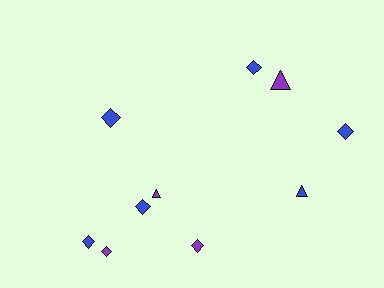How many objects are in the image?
There are 10 objects.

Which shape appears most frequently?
Diamond, with 7 objects.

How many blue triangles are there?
There is 1 blue triangle.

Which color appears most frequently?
Blue, with 6 objects.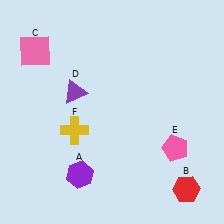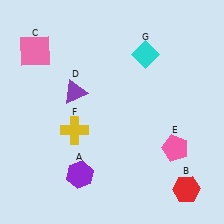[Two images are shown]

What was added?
A cyan diamond (G) was added in Image 2.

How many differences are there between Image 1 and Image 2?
There is 1 difference between the two images.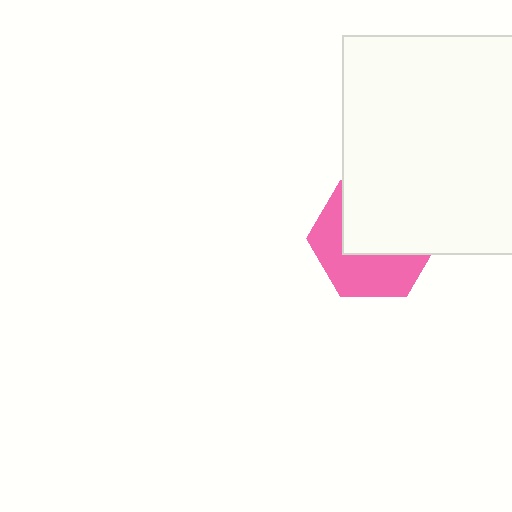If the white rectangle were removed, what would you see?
You would see the complete pink hexagon.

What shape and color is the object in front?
The object in front is a white rectangle.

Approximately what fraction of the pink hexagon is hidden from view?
Roughly 54% of the pink hexagon is hidden behind the white rectangle.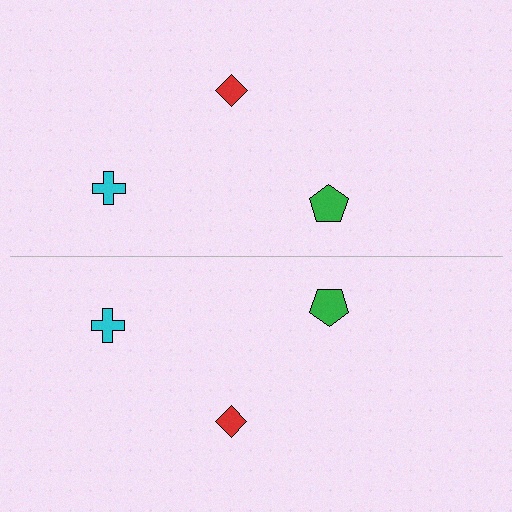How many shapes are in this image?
There are 6 shapes in this image.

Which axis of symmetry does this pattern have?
The pattern has a horizontal axis of symmetry running through the center of the image.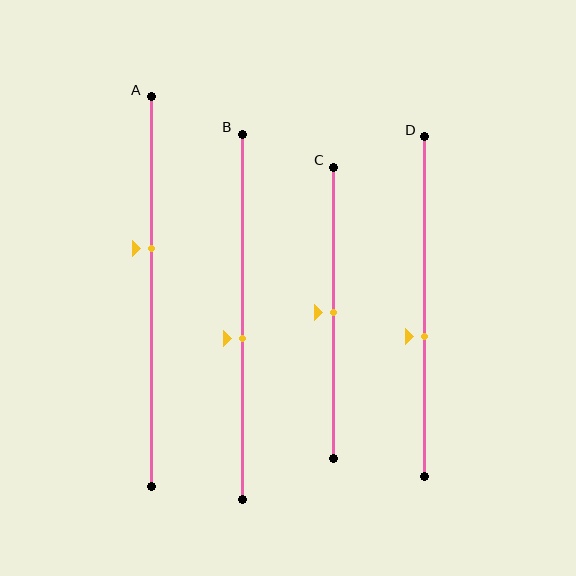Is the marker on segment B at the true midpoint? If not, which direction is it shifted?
No, the marker on segment B is shifted downward by about 6% of the segment length.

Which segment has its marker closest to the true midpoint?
Segment C has its marker closest to the true midpoint.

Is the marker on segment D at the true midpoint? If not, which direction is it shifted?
No, the marker on segment D is shifted downward by about 9% of the segment length.